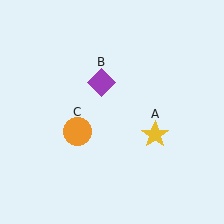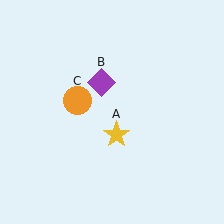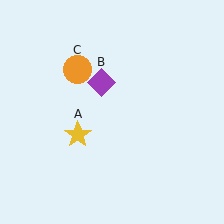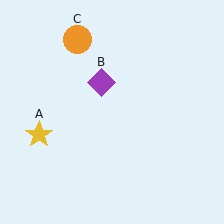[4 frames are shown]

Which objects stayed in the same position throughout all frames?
Purple diamond (object B) remained stationary.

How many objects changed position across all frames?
2 objects changed position: yellow star (object A), orange circle (object C).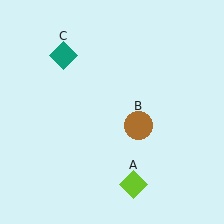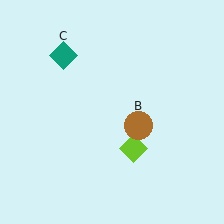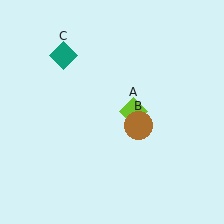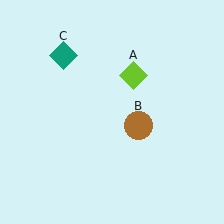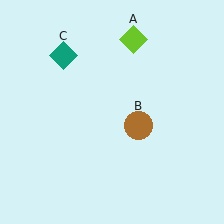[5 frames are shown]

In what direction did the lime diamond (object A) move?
The lime diamond (object A) moved up.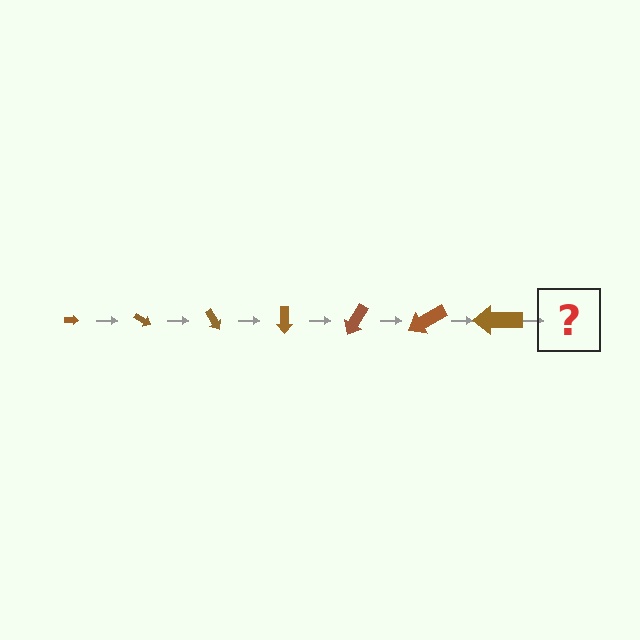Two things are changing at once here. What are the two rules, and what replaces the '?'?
The two rules are that the arrow grows larger each step and it rotates 30 degrees each step. The '?' should be an arrow, larger than the previous one and rotated 210 degrees from the start.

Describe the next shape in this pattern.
It should be an arrow, larger than the previous one and rotated 210 degrees from the start.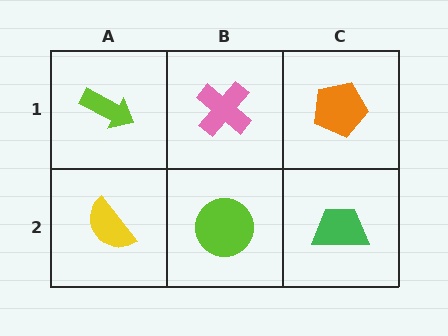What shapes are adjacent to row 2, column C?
An orange pentagon (row 1, column C), a lime circle (row 2, column B).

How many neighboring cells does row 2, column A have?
2.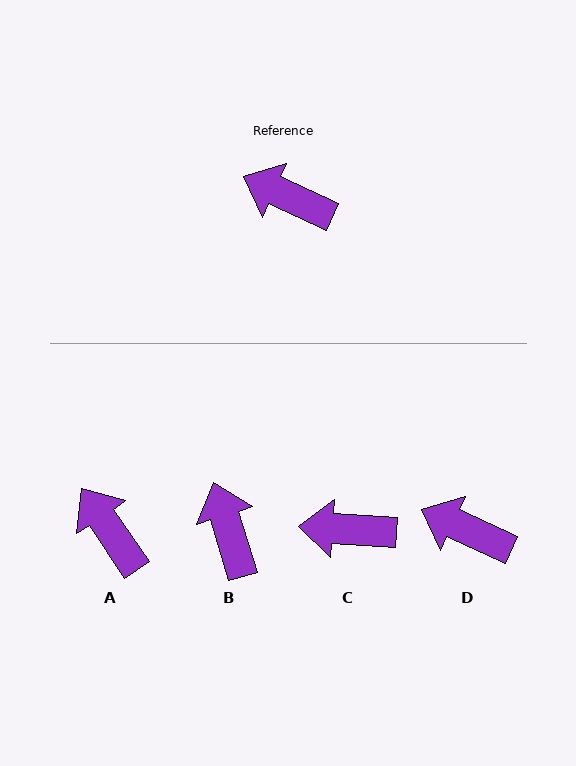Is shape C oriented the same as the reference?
No, it is off by about 21 degrees.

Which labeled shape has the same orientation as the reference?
D.